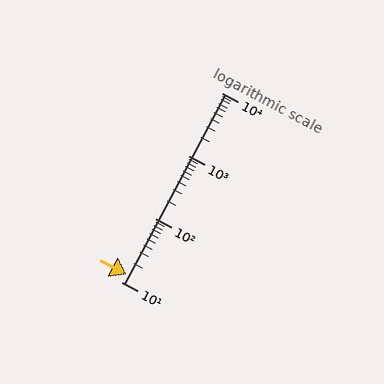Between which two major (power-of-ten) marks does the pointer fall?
The pointer is between 10 and 100.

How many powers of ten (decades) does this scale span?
The scale spans 3 decades, from 10 to 10000.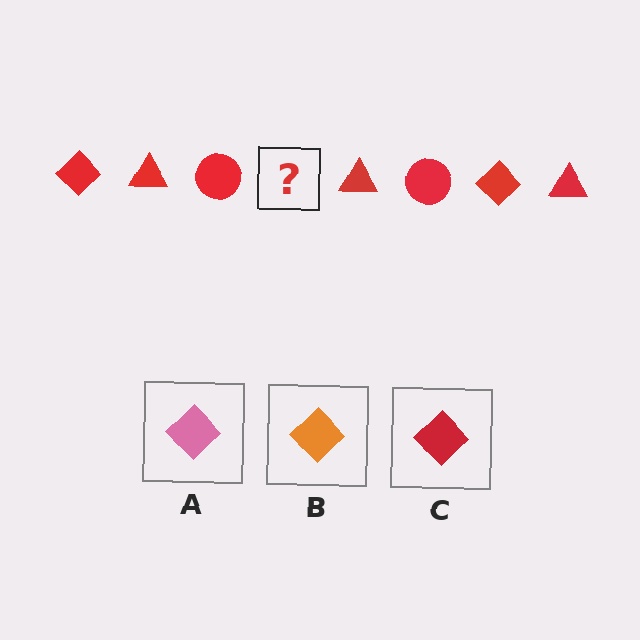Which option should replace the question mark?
Option C.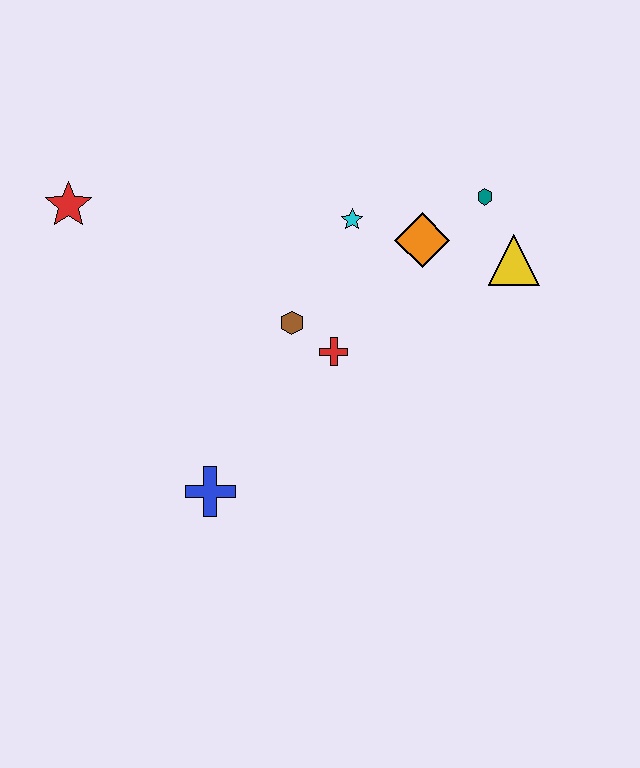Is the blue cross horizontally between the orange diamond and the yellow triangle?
No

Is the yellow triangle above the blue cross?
Yes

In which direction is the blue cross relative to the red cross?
The blue cross is below the red cross.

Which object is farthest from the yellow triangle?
The red star is farthest from the yellow triangle.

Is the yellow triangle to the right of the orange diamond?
Yes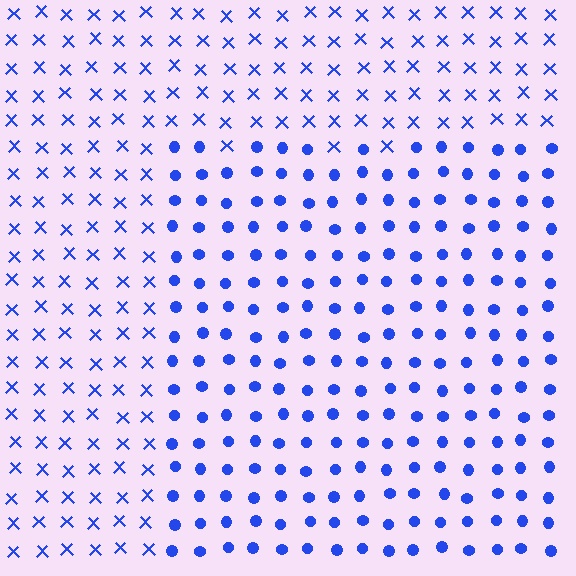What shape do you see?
I see a rectangle.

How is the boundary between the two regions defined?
The boundary is defined by a change in element shape: circles inside vs. X marks outside. All elements share the same color and spacing.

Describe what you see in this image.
The image is filled with small blue elements arranged in a uniform grid. A rectangle-shaped region contains circles, while the surrounding area contains X marks. The boundary is defined purely by the change in element shape.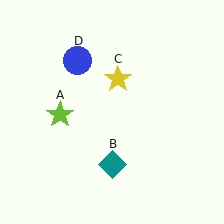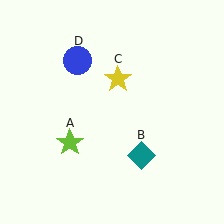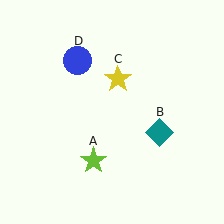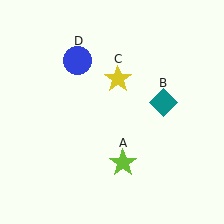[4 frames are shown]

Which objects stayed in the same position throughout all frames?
Yellow star (object C) and blue circle (object D) remained stationary.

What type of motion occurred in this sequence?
The lime star (object A), teal diamond (object B) rotated counterclockwise around the center of the scene.